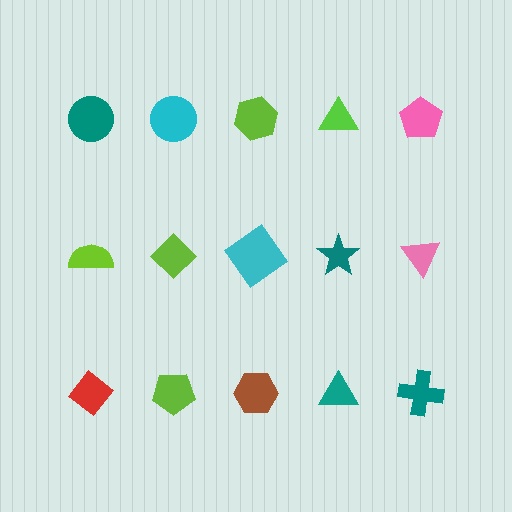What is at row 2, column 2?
A lime diamond.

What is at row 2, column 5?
A pink triangle.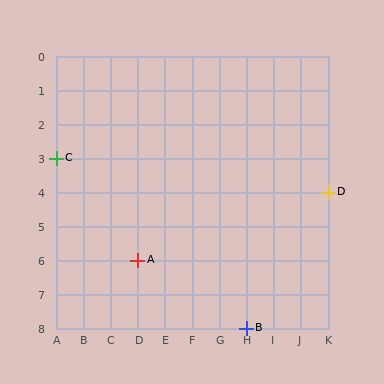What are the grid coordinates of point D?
Point D is at grid coordinates (K, 4).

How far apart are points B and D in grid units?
Points B and D are 3 columns and 4 rows apart (about 5.0 grid units diagonally).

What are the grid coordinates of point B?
Point B is at grid coordinates (H, 8).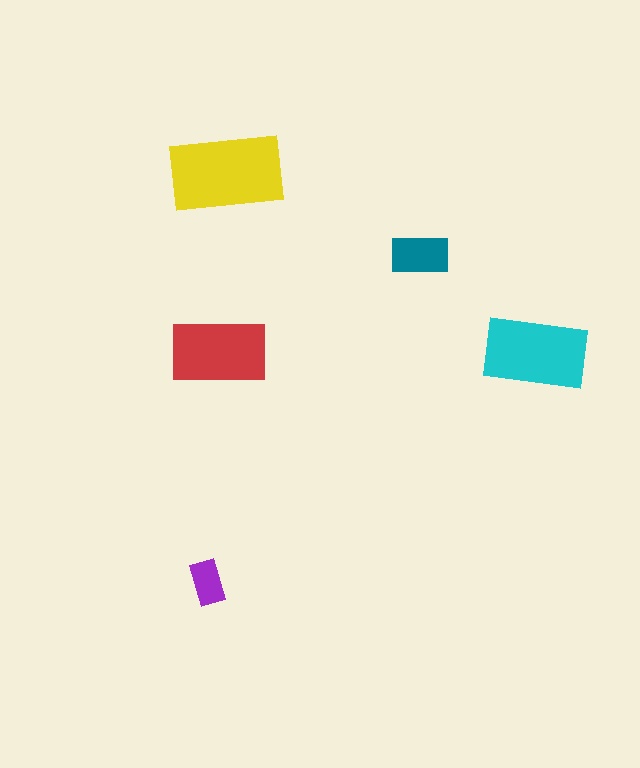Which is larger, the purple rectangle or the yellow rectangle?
The yellow one.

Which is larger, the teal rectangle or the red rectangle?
The red one.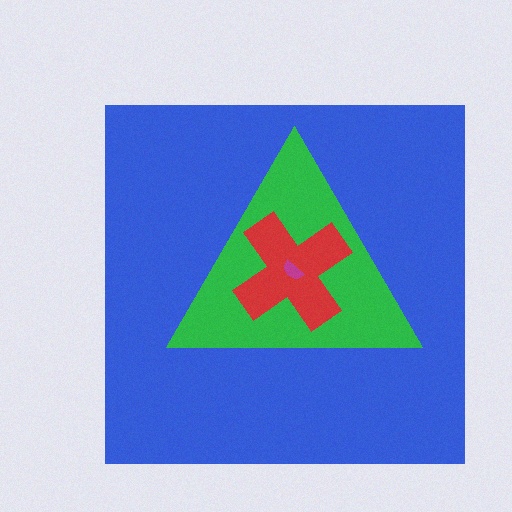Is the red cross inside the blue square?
Yes.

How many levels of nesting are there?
4.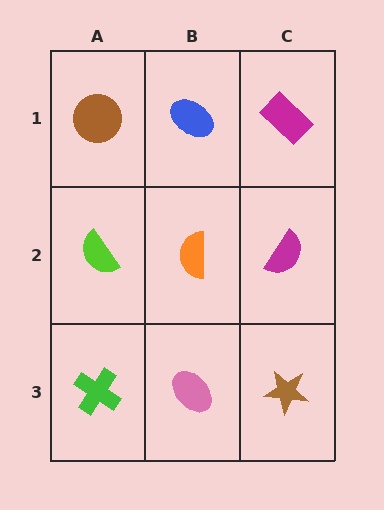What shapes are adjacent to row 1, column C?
A magenta semicircle (row 2, column C), a blue ellipse (row 1, column B).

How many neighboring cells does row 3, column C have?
2.